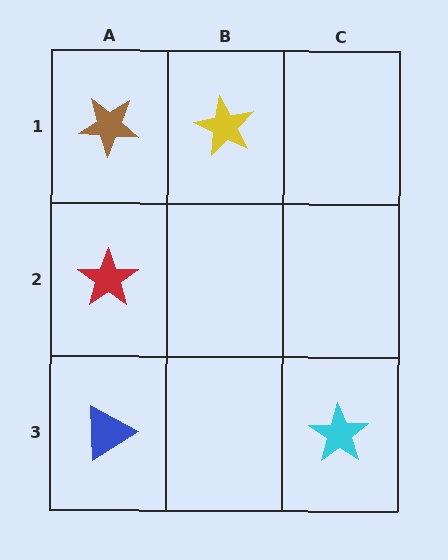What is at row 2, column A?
A red star.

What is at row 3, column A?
A blue triangle.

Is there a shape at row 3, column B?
No, that cell is empty.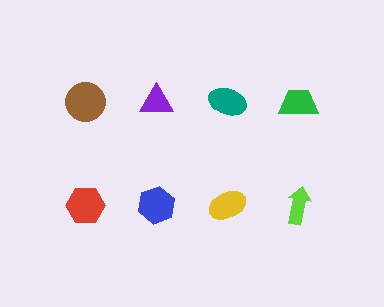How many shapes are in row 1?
4 shapes.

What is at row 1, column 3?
A teal ellipse.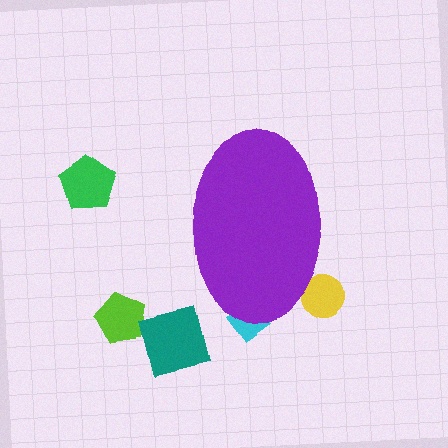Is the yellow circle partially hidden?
Yes, the yellow circle is partially hidden behind the purple ellipse.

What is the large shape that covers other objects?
A purple ellipse.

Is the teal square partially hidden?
No, the teal square is fully visible.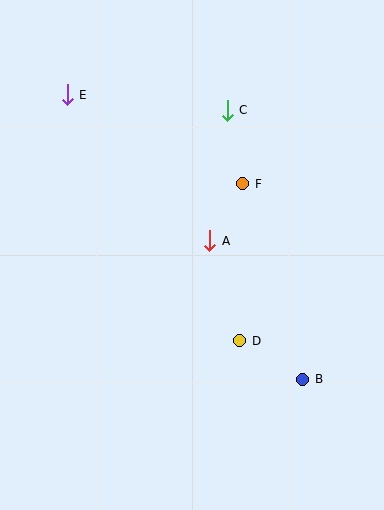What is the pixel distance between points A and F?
The distance between A and F is 66 pixels.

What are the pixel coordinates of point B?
Point B is at (303, 379).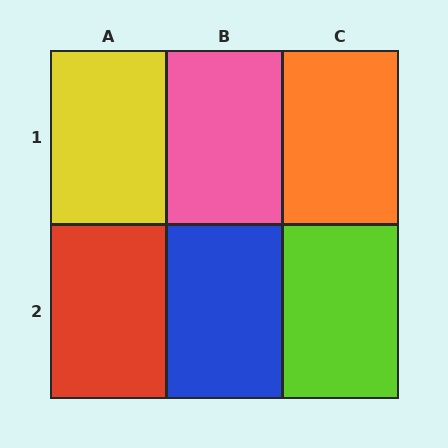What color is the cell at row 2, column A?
Red.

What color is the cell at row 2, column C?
Lime.